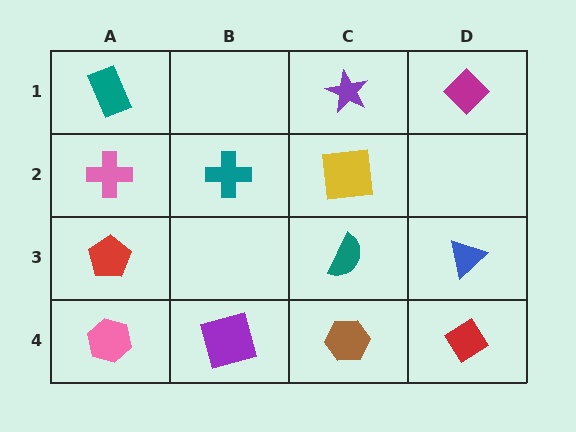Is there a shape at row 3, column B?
No, that cell is empty.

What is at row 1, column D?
A magenta diamond.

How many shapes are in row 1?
3 shapes.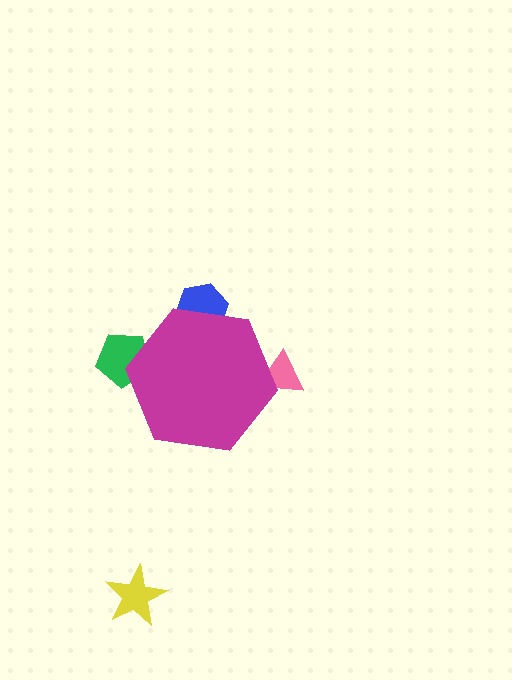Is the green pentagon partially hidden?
Yes, the green pentagon is partially hidden behind the magenta hexagon.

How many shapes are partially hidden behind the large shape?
3 shapes are partially hidden.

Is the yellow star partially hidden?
No, the yellow star is fully visible.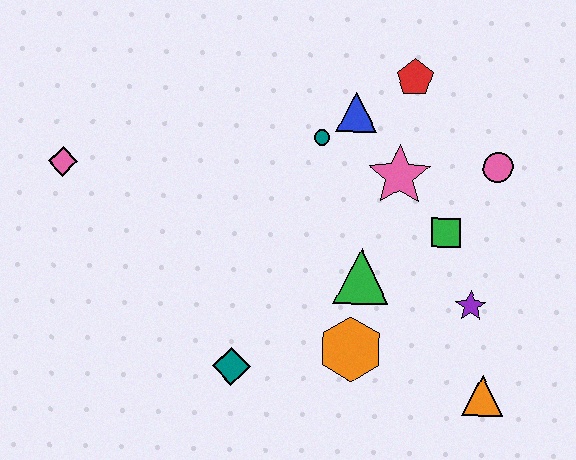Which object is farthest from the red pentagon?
The pink diamond is farthest from the red pentagon.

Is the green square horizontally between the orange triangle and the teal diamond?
Yes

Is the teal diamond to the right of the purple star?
No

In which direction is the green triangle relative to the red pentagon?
The green triangle is below the red pentagon.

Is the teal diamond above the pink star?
No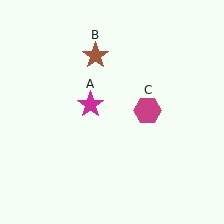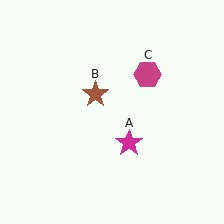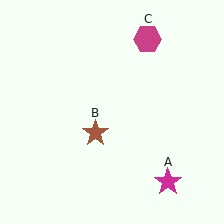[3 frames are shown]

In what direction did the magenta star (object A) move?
The magenta star (object A) moved down and to the right.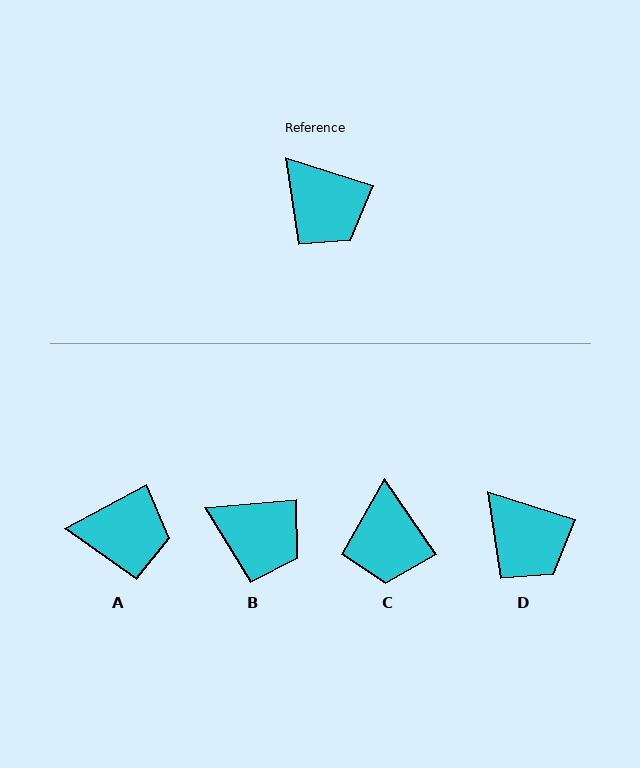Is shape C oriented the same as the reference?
No, it is off by about 38 degrees.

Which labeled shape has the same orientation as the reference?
D.